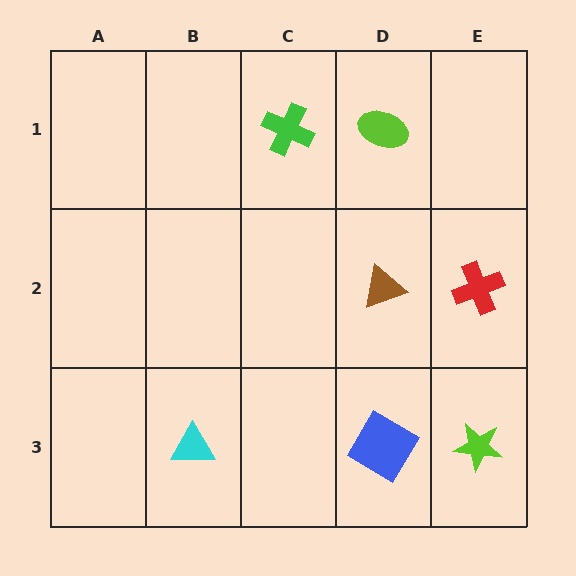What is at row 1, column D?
A lime ellipse.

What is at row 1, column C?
A green cross.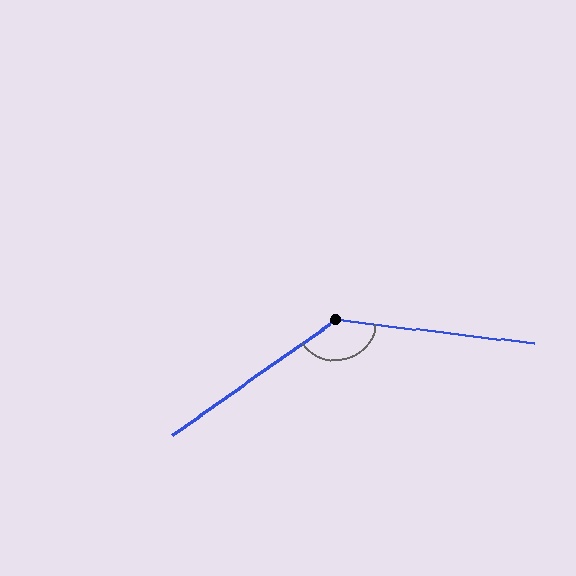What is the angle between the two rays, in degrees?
Approximately 138 degrees.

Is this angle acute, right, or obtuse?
It is obtuse.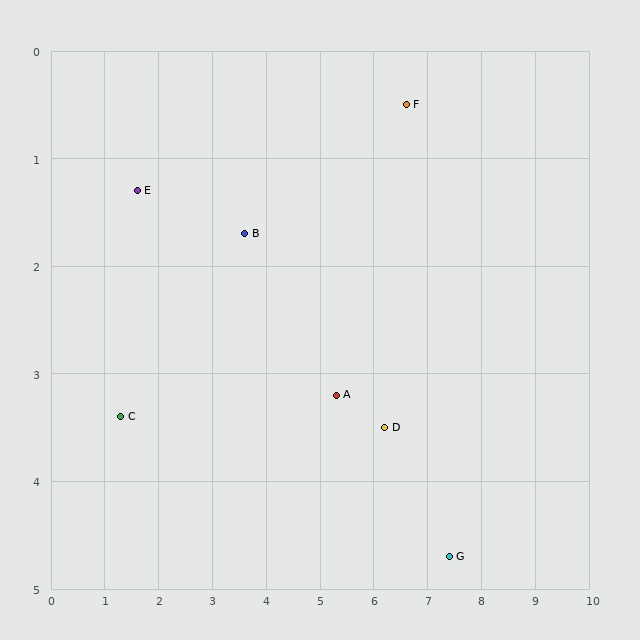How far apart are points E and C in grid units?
Points E and C are about 2.1 grid units apart.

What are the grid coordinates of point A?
Point A is at approximately (5.3, 3.2).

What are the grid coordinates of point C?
Point C is at approximately (1.3, 3.4).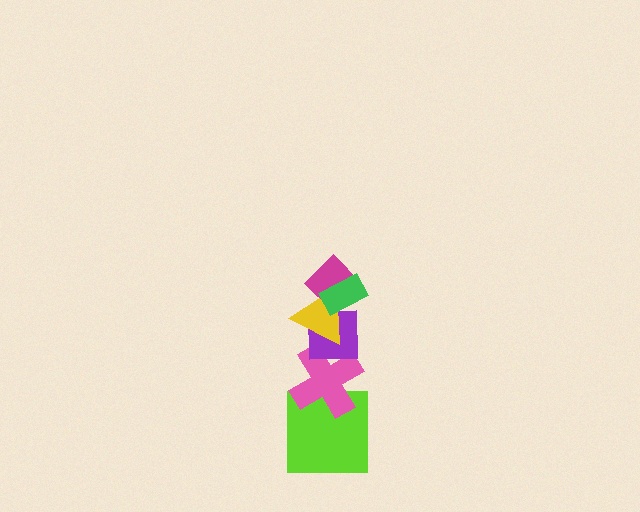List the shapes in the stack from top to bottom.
From top to bottom: the green rectangle, the magenta diamond, the yellow triangle, the purple square, the pink cross, the lime square.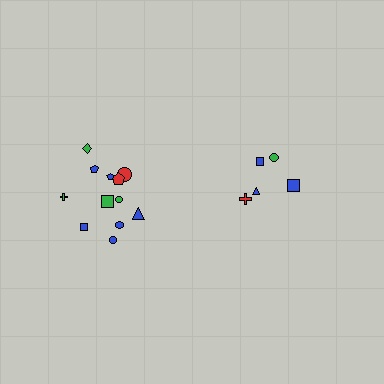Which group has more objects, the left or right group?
The left group.